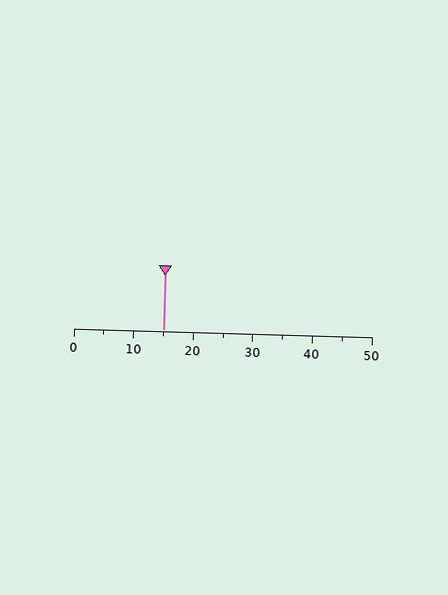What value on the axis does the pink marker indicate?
The marker indicates approximately 15.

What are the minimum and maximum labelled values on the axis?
The axis runs from 0 to 50.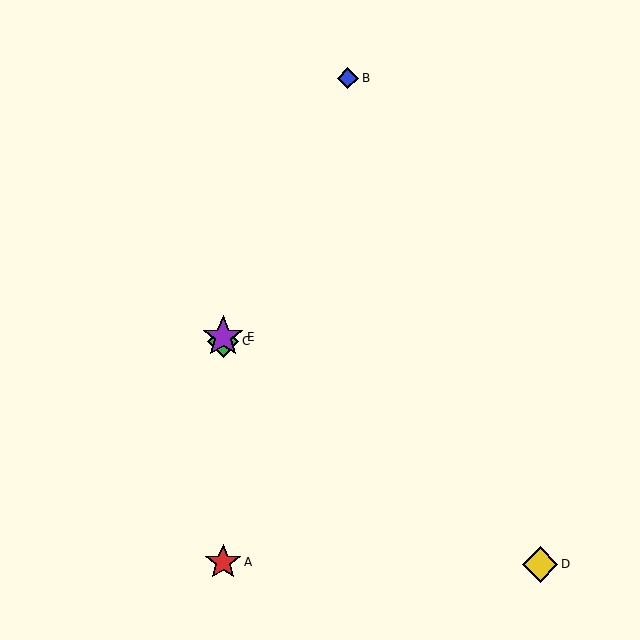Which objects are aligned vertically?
Objects A, C, E are aligned vertically.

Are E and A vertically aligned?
Yes, both are at x≈223.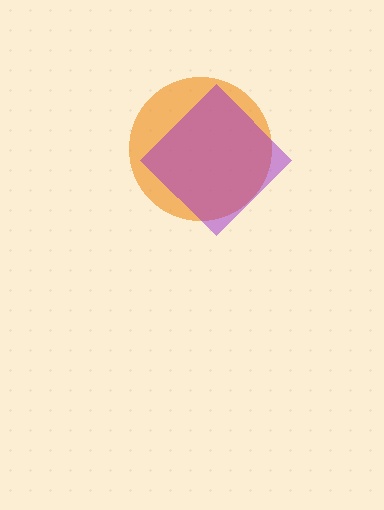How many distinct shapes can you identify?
There are 2 distinct shapes: an orange circle, a purple diamond.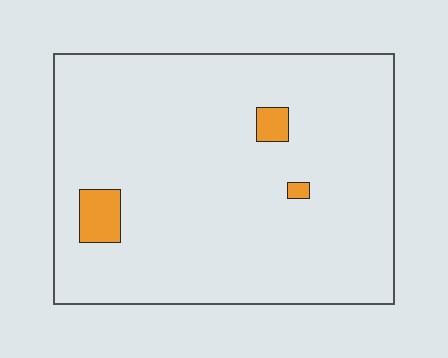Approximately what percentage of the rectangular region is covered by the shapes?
Approximately 5%.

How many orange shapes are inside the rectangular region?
3.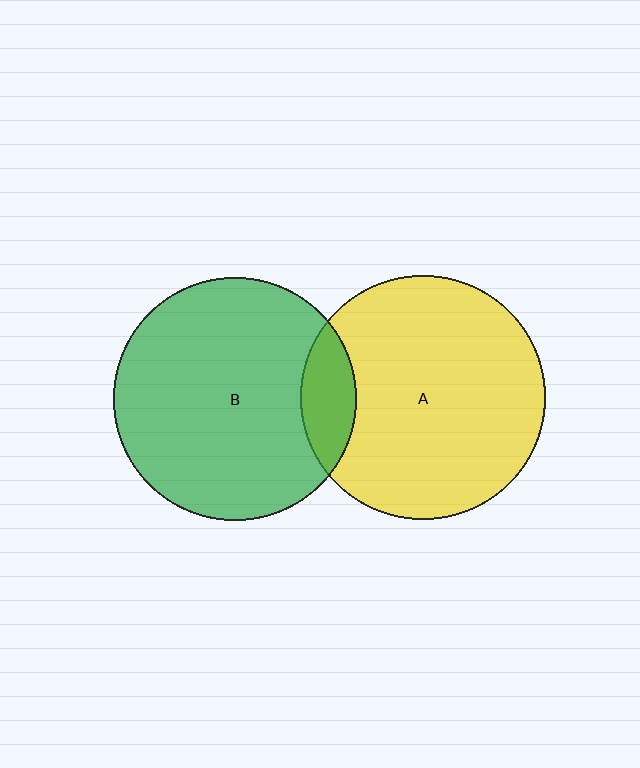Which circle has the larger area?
Circle A (yellow).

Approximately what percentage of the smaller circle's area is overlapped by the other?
Approximately 15%.